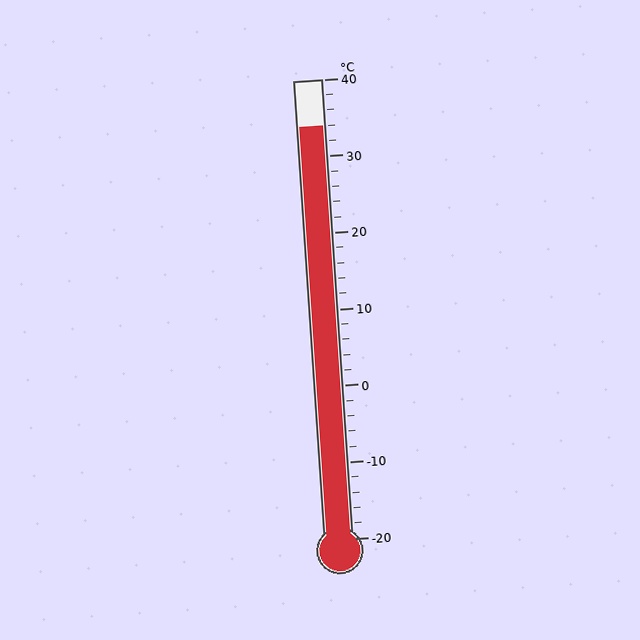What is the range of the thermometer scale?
The thermometer scale ranges from -20°C to 40°C.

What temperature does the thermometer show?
The thermometer shows approximately 34°C.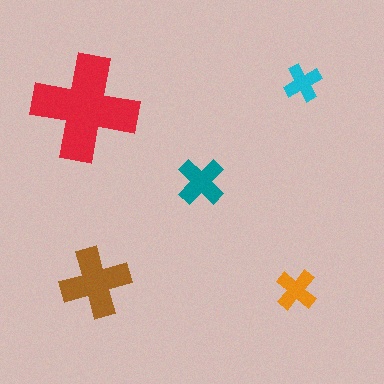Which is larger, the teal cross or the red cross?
The red one.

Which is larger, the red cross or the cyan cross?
The red one.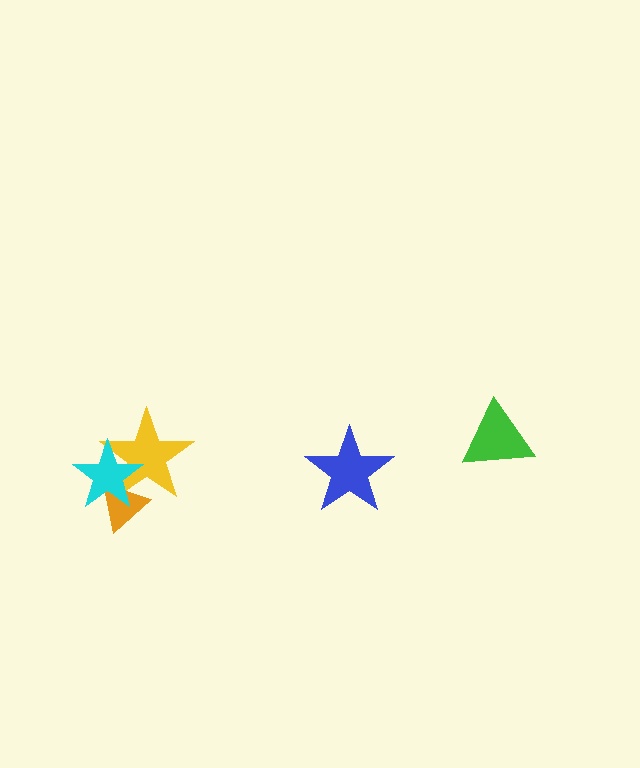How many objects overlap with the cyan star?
2 objects overlap with the cyan star.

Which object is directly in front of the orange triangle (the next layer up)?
The yellow star is directly in front of the orange triangle.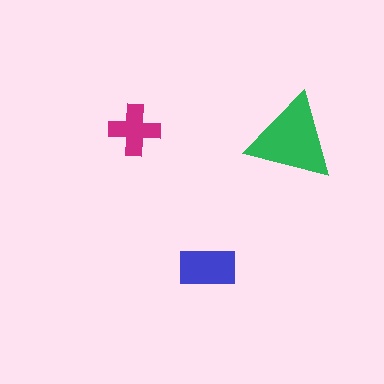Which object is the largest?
The green triangle.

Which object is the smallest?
The magenta cross.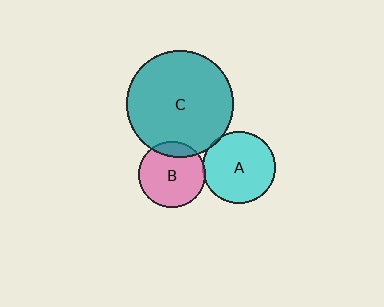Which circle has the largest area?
Circle C (teal).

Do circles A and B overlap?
Yes.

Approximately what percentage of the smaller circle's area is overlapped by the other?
Approximately 5%.